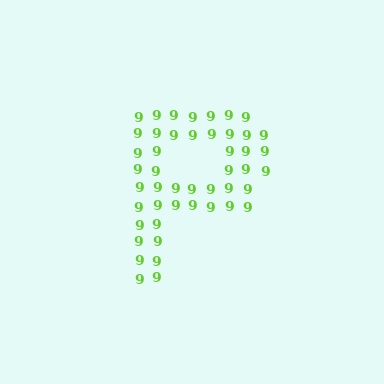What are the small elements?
The small elements are digit 9's.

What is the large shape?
The large shape is the letter P.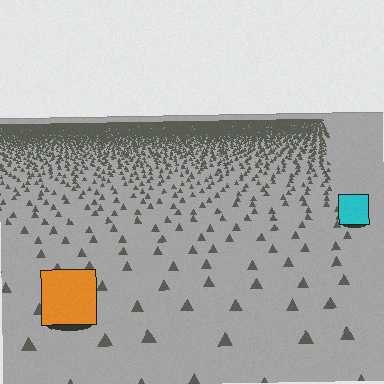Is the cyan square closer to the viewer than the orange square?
No. The orange square is closer — you can tell from the texture gradient: the ground texture is coarser near it.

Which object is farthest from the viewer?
The cyan square is farthest from the viewer. It appears smaller and the ground texture around it is denser.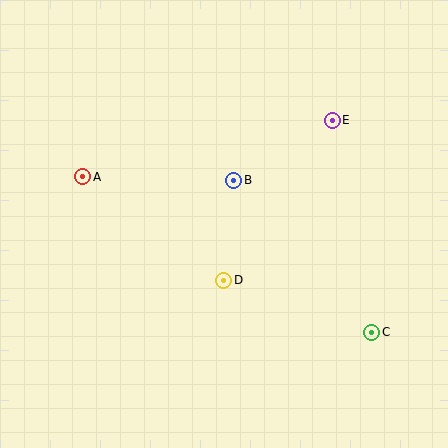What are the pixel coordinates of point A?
Point A is at (83, 177).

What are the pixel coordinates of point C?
Point C is at (372, 332).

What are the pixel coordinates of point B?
Point B is at (234, 180).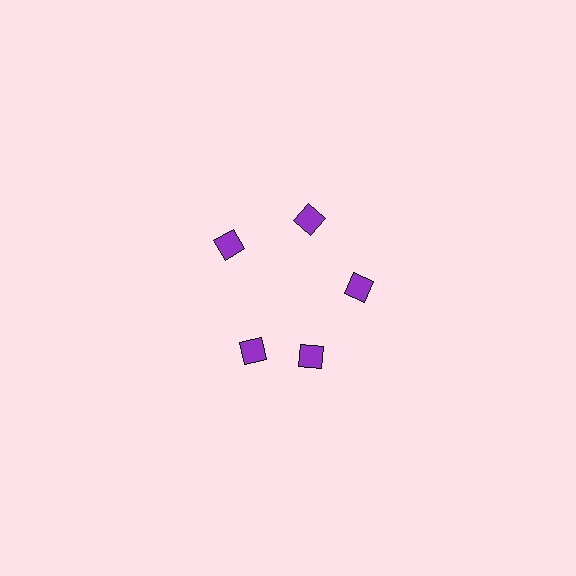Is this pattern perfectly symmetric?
No. The 5 purple diamonds are arranged in a ring, but one element near the 8 o'clock position is rotated out of alignment along the ring, breaking the 5-fold rotational symmetry.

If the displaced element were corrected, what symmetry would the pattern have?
It would have 5-fold rotational symmetry — the pattern would map onto itself every 72 degrees.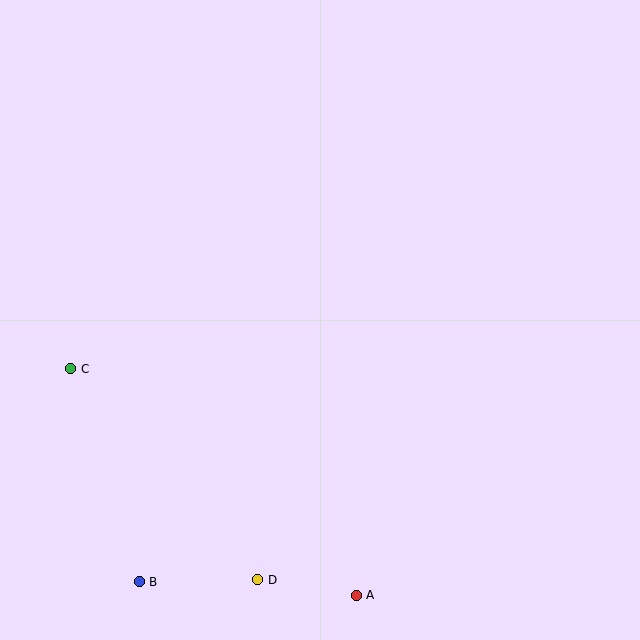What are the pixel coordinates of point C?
Point C is at (71, 369).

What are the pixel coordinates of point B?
Point B is at (139, 582).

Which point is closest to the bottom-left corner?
Point B is closest to the bottom-left corner.